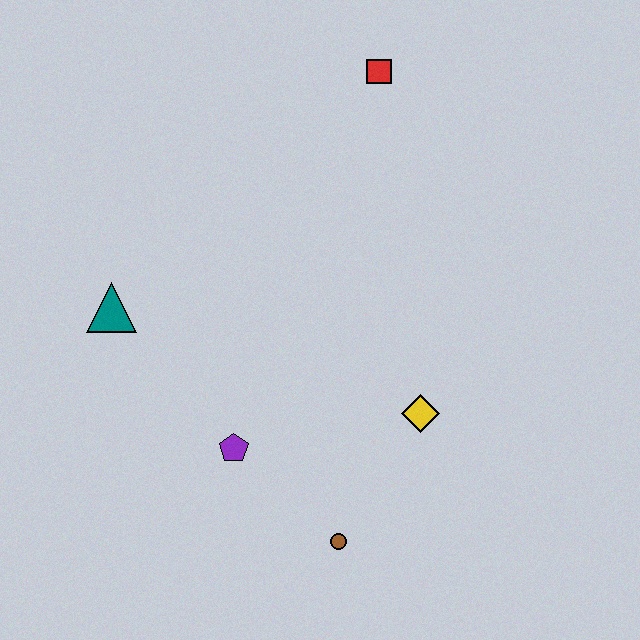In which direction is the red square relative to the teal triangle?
The red square is to the right of the teal triangle.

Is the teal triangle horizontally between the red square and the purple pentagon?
No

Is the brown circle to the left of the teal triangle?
No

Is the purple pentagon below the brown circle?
No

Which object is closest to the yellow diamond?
The brown circle is closest to the yellow diamond.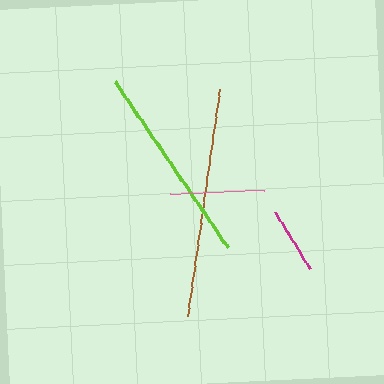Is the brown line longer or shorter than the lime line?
The brown line is longer than the lime line.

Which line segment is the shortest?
The magenta line is the shortest at approximately 66 pixels.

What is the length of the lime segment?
The lime segment is approximately 201 pixels long.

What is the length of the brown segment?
The brown segment is approximately 231 pixels long.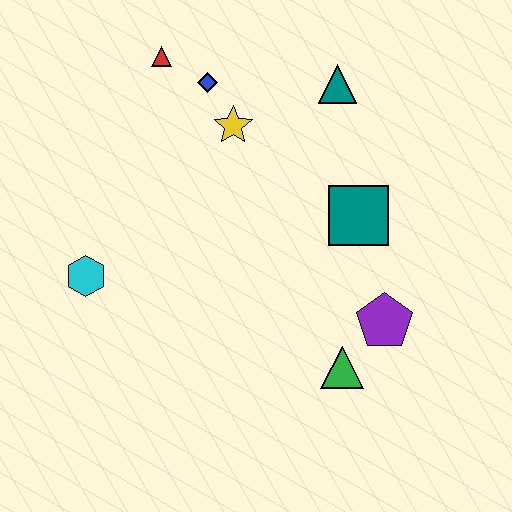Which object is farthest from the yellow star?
The green triangle is farthest from the yellow star.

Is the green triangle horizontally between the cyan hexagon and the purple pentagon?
Yes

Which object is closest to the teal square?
The purple pentagon is closest to the teal square.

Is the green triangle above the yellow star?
No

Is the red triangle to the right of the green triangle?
No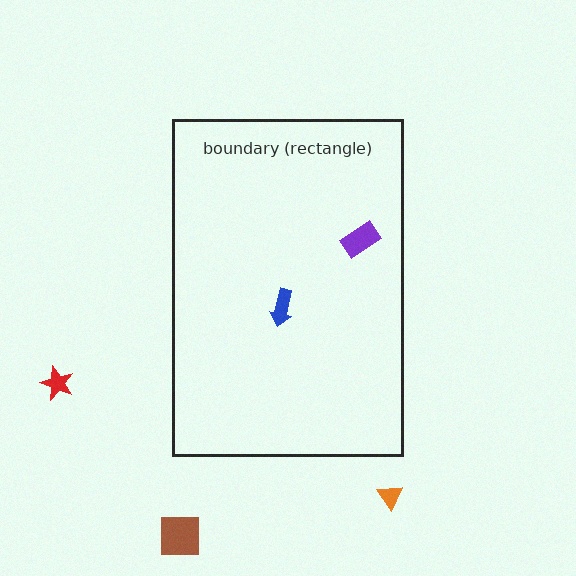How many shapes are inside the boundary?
2 inside, 3 outside.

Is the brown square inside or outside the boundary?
Outside.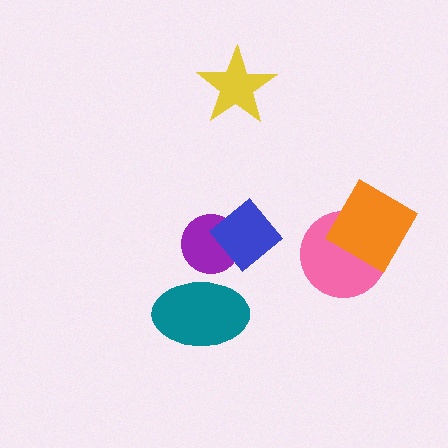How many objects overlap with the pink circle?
1 object overlaps with the pink circle.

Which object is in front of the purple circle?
The blue diamond is in front of the purple circle.